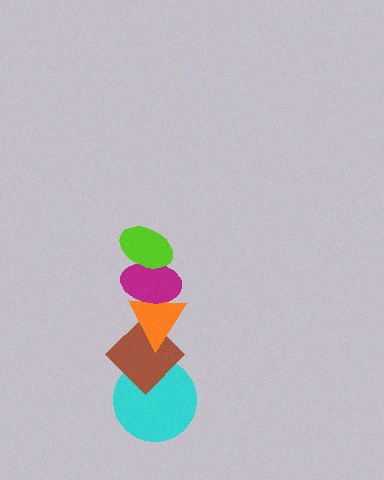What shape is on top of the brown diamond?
The orange triangle is on top of the brown diamond.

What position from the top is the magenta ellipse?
The magenta ellipse is 2nd from the top.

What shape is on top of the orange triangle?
The magenta ellipse is on top of the orange triangle.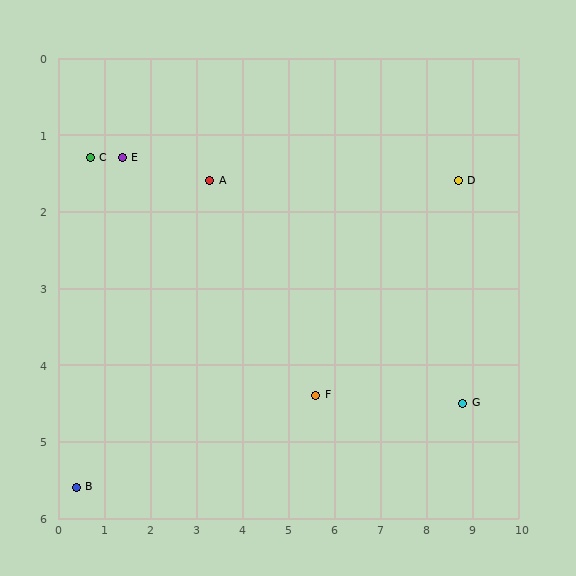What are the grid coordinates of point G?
Point G is at approximately (8.8, 4.5).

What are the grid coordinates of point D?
Point D is at approximately (8.7, 1.6).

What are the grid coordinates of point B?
Point B is at approximately (0.4, 5.6).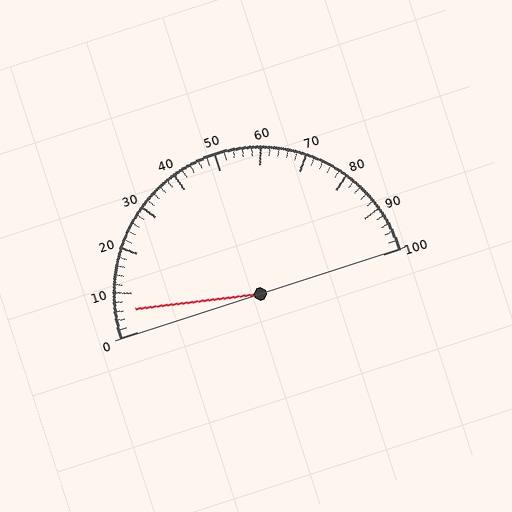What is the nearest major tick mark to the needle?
The nearest major tick mark is 10.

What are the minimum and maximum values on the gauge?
The gauge ranges from 0 to 100.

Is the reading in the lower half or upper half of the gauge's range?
The reading is in the lower half of the range (0 to 100).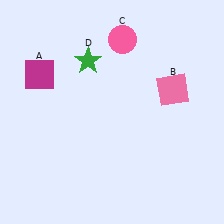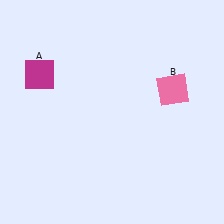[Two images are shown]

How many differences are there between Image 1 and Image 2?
There are 2 differences between the two images.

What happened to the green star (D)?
The green star (D) was removed in Image 2. It was in the top-left area of Image 1.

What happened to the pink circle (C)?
The pink circle (C) was removed in Image 2. It was in the top-right area of Image 1.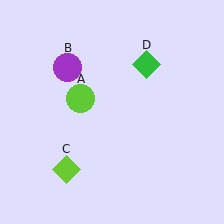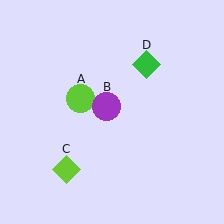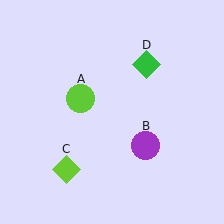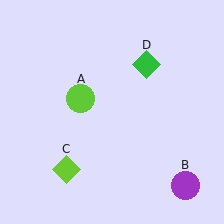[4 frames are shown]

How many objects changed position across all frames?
1 object changed position: purple circle (object B).